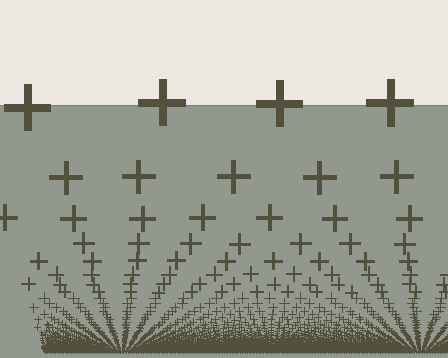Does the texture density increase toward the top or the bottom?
Density increases toward the bottom.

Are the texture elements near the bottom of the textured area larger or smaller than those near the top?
Smaller. The gradient is inverted — elements near the bottom are smaller and denser.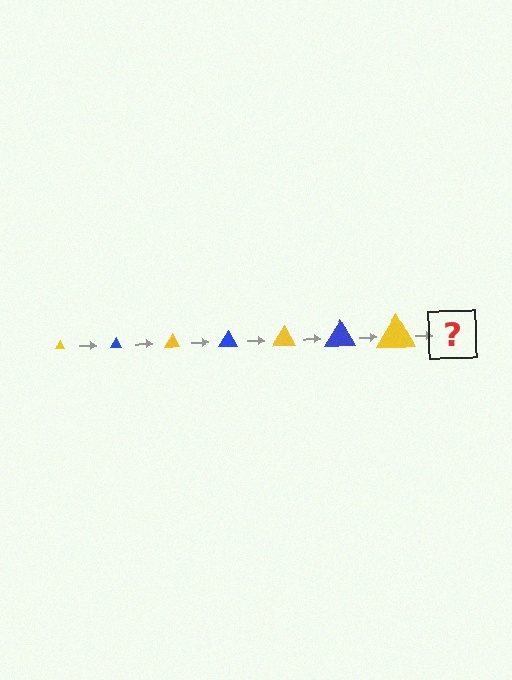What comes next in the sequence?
The next element should be a blue triangle, larger than the previous one.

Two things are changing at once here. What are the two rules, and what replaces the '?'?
The two rules are that the triangle grows larger each step and the color cycles through yellow and blue. The '?' should be a blue triangle, larger than the previous one.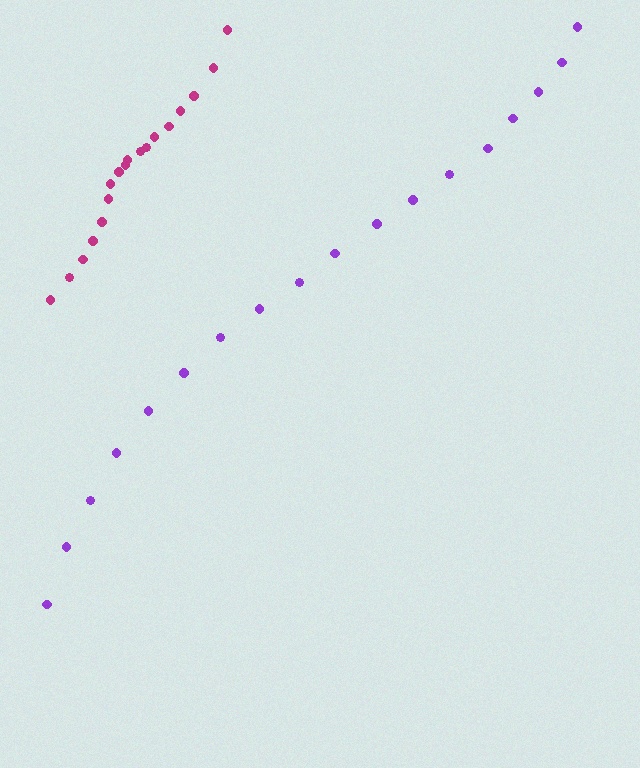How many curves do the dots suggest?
There are 2 distinct paths.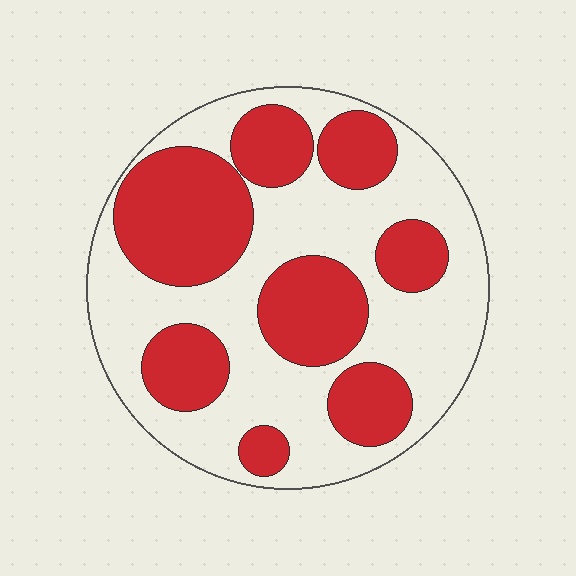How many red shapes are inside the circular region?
8.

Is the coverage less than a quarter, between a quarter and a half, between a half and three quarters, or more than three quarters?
Between a quarter and a half.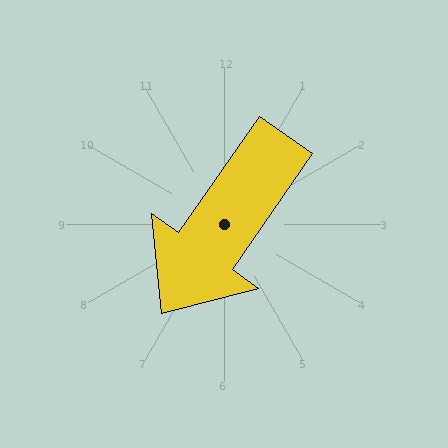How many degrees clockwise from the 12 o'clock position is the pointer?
Approximately 215 degrees.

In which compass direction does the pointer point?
Southwest.